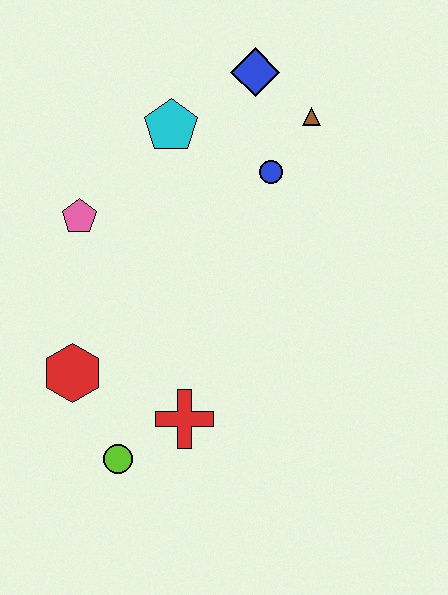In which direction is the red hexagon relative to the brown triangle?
The red hexagon is below the brown triangle.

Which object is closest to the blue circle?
The brown triangle is closest to the blue circle.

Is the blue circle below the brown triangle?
Yes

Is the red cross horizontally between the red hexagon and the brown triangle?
Yes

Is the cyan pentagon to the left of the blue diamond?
Yes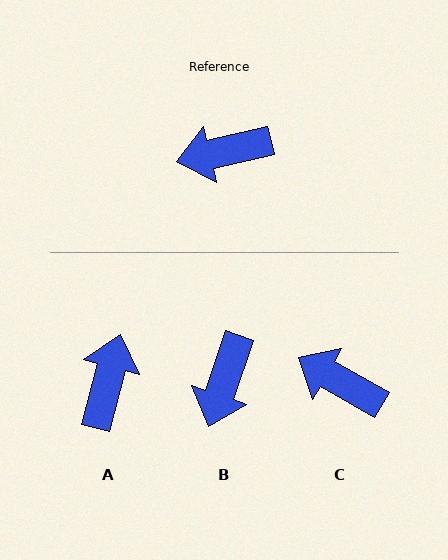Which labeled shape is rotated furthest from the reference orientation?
A, about 117 degrees away.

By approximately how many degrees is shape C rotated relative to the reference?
Approximately 43 degrees clockwise.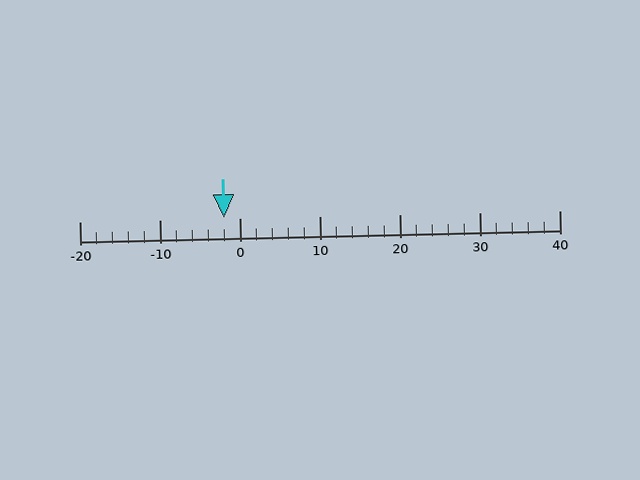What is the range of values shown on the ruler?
The ruler shows values from -20 to 40.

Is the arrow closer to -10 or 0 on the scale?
The arrow is closer to 0.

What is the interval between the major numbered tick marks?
The major tick marks are spaced 10 units apart.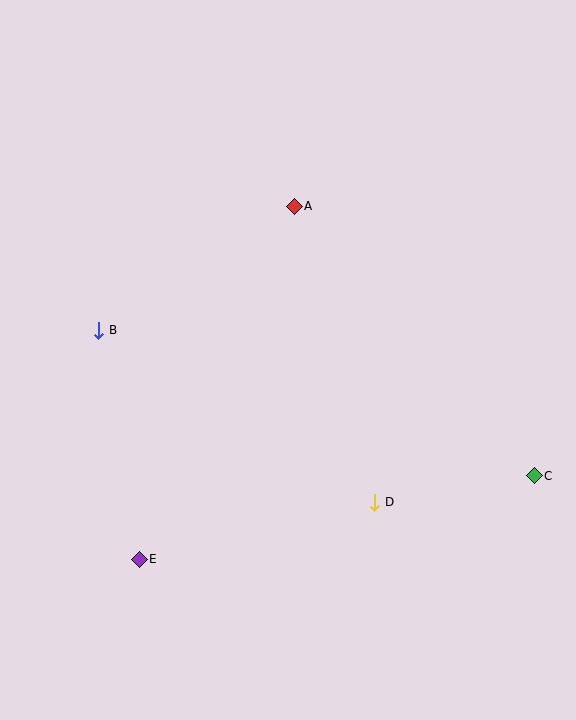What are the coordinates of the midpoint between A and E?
The midpoint between A and E is at (217, 383).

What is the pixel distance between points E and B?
The distance between E and B is 232 pixels.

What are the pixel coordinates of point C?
Point C is at (534, 476).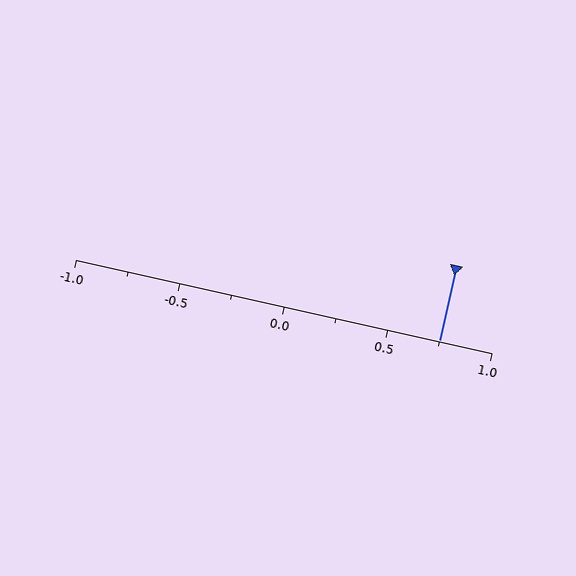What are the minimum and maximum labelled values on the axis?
The axis runs from -1.0 to 1.0.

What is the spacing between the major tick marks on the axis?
The major ticks are spaced 0.5 apart.